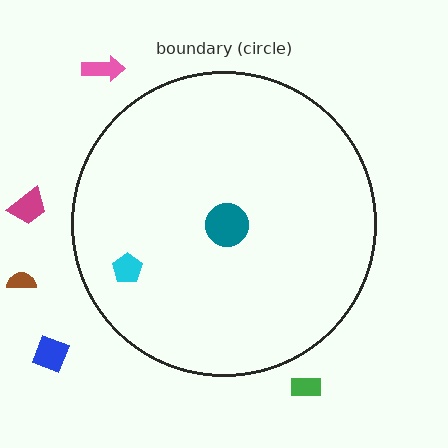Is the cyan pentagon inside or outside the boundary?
Inside.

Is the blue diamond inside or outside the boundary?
Outside.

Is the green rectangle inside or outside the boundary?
Outside.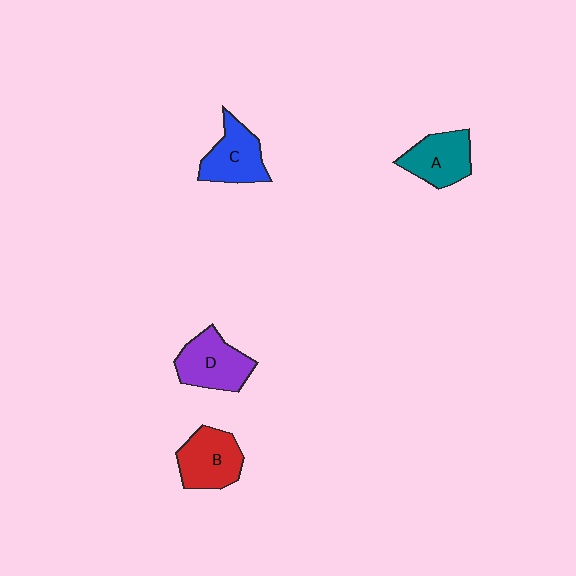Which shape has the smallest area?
Shape A (teal).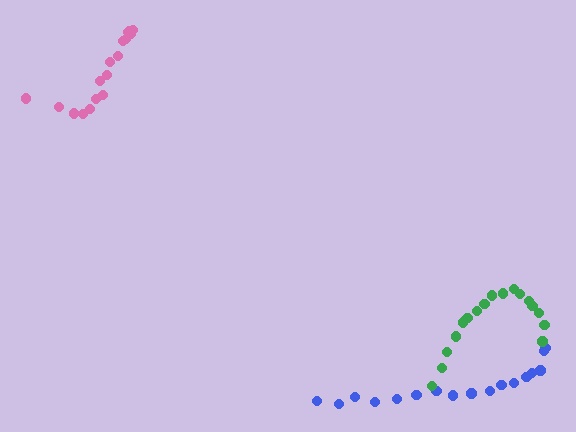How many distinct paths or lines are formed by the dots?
There are 3 distinct paths.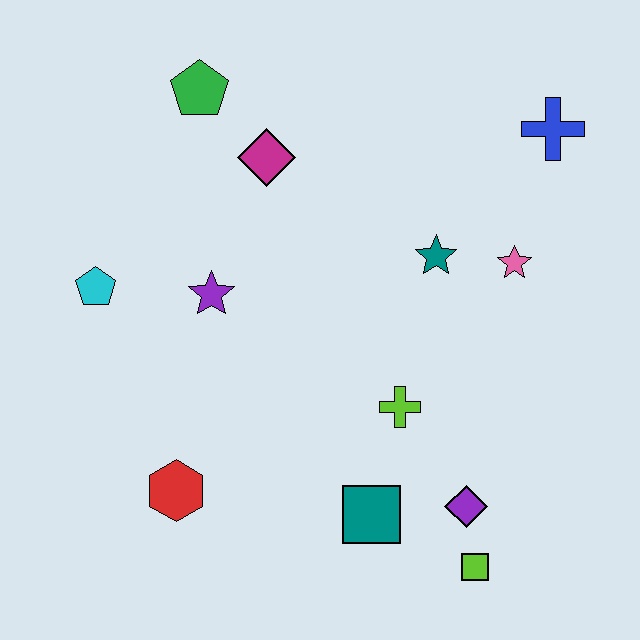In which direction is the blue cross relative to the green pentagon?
The blue cross is to the right of the green pentagon.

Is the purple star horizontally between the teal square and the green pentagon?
Yes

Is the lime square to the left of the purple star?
No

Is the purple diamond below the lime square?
No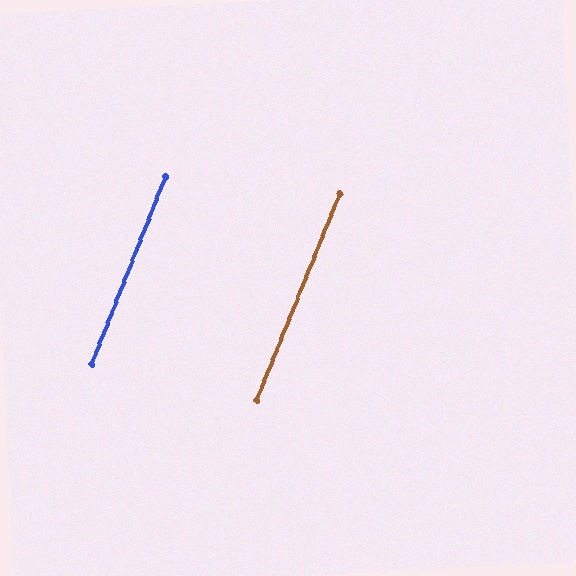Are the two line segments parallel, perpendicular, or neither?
Parallel — their directions differ by only 0.6°.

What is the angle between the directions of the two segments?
Approximately 1 degree.